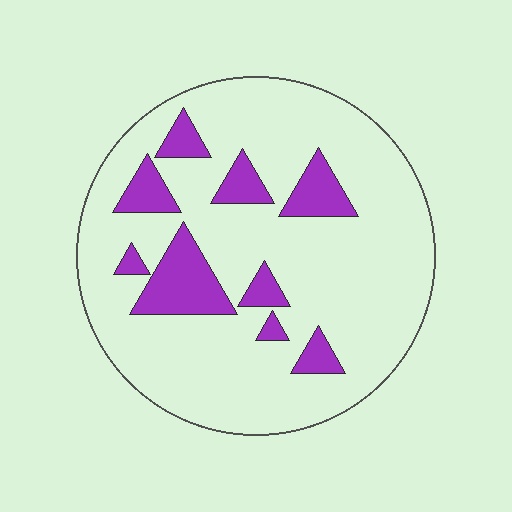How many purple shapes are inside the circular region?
9.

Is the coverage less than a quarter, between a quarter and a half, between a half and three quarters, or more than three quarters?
Less than a quarter.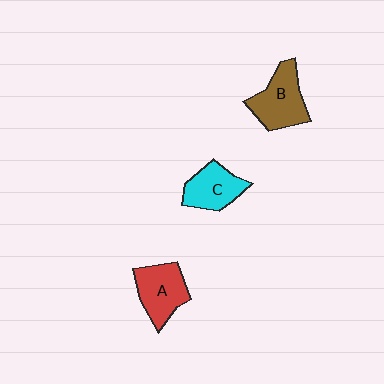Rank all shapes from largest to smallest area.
From largest to smallest: B (brown), A (red), C (cyan).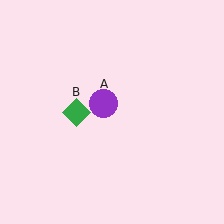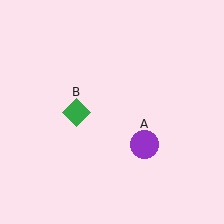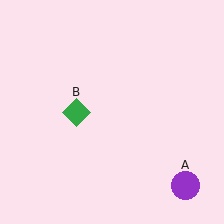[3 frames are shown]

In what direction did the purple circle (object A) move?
The purple circle (object A) moved down and to the right.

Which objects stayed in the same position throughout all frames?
Green diamond (object B) remained stationary.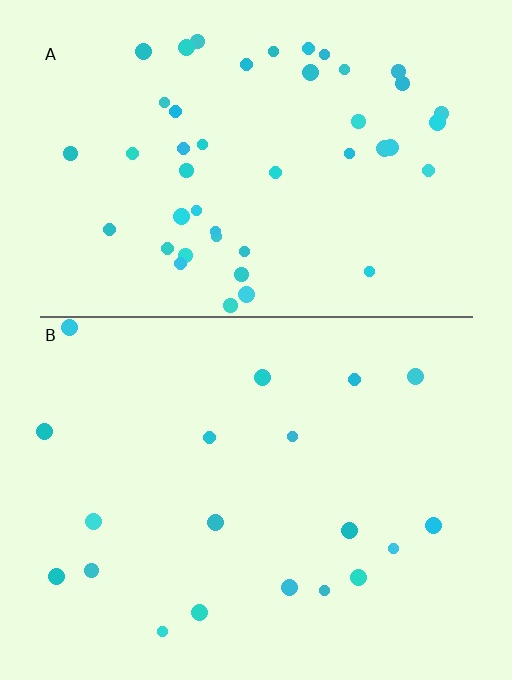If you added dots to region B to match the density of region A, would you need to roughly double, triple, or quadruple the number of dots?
Approximately double.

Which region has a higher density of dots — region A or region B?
A (the top).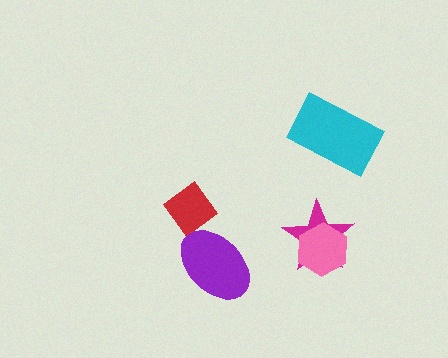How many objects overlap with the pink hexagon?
1 object overlaps with the pink hexagon.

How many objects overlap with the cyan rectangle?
0 objects overlap with the cyan rectangle.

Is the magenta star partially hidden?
Yes, it is partially covered by another shape.